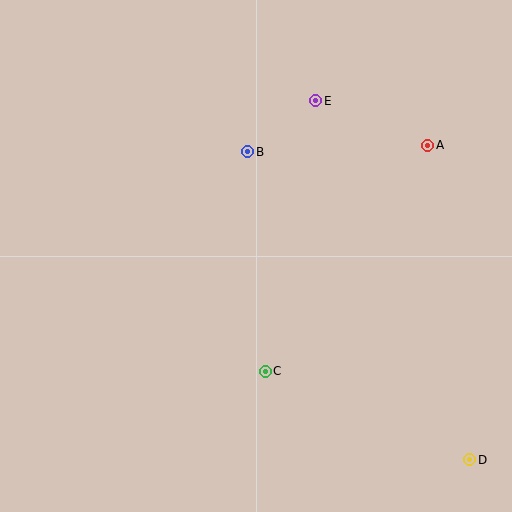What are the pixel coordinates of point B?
Point B is at (248, 152).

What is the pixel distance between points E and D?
The distance between E and D is 391 pixels.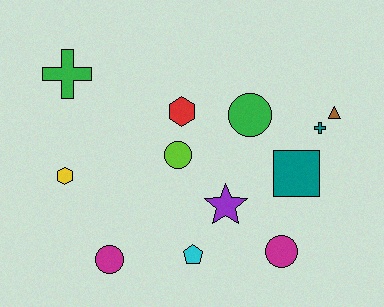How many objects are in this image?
There are 12 objects.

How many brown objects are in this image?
There is 1 brown object.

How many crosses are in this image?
There are 2 crosses.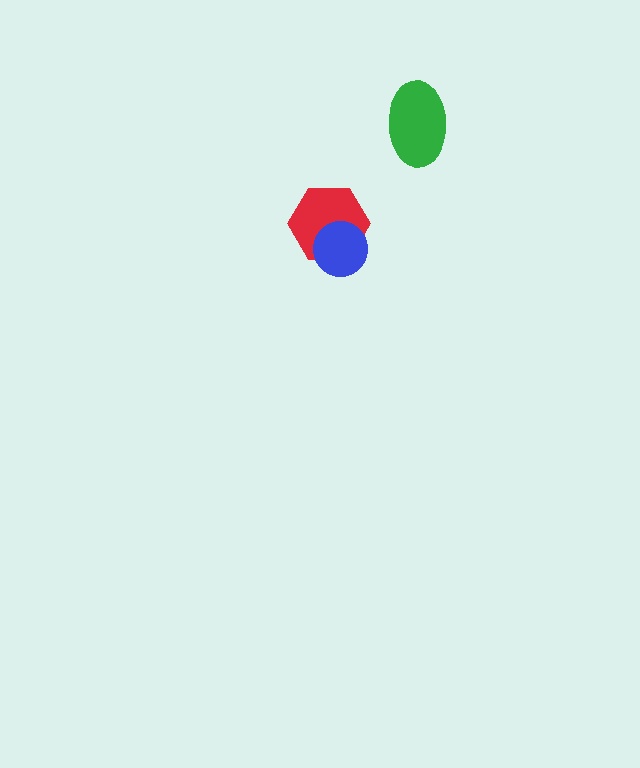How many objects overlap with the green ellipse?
0 objects overlap with the green ellipse.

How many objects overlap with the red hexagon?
1 object overlaps with the red hexagon.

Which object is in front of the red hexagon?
The blue circle is in front of the red hexagon.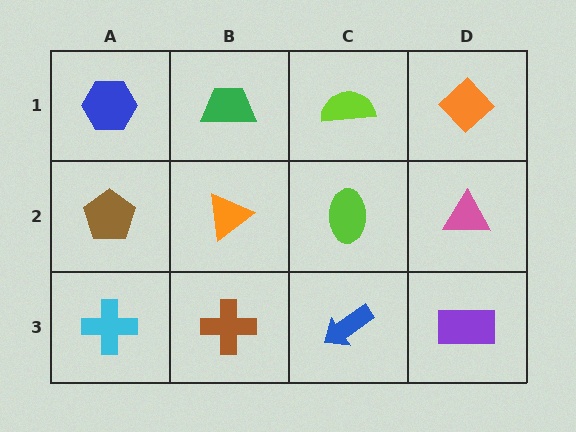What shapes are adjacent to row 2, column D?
An orange diamond (row 1, column D), a purple rectangle (row 3, column D), a lime ellipse (row 2, column C).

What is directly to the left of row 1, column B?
A blue hexagon.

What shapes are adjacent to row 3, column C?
A lime ellipse (row 2, column C), a brown cross (row 3, column B), a purple rectangle (row 3, column D).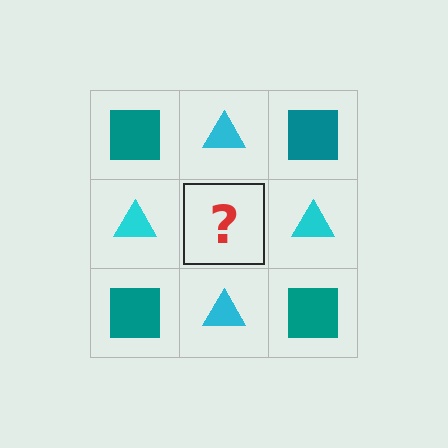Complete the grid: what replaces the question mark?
The question mark should be replaced with a teal square.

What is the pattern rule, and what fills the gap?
The rule is that it alternates teal square and cyan triangle in a checkerboard pattern. The gap should be filled with a teal square.